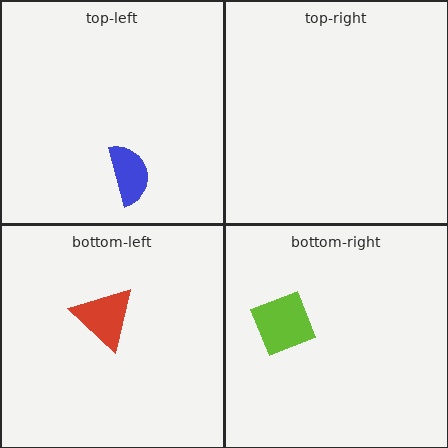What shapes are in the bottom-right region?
The lime square.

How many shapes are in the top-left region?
1.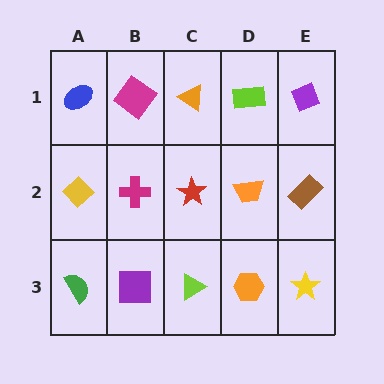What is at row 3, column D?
An orange hexagon.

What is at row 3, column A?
A green semicircle.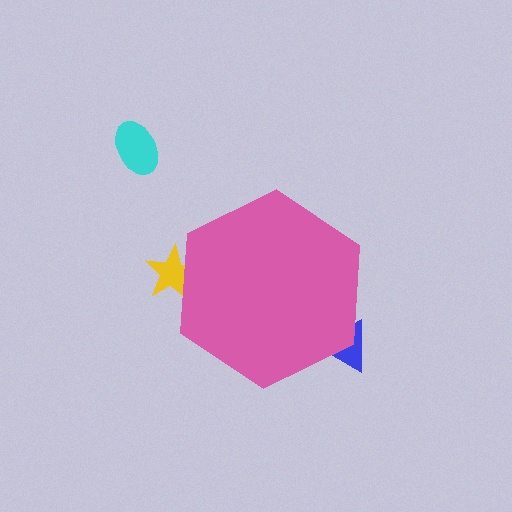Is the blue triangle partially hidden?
Yes, the blue triangle is partially hidden behind the pink hexagon.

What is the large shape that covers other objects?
A pink hexagon.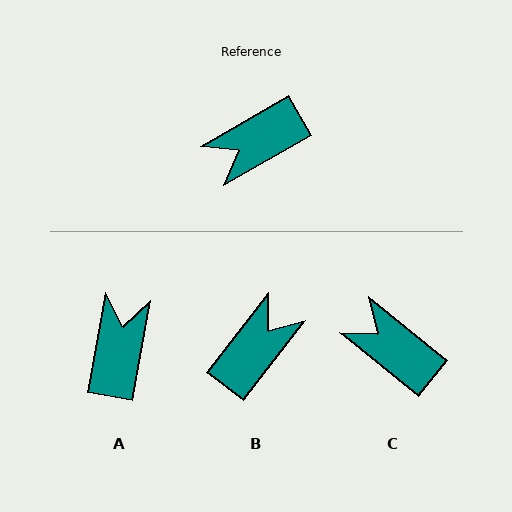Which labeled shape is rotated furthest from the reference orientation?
B, about 158 degrees away.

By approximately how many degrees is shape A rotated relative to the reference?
Approximately 130 degrees clockwise.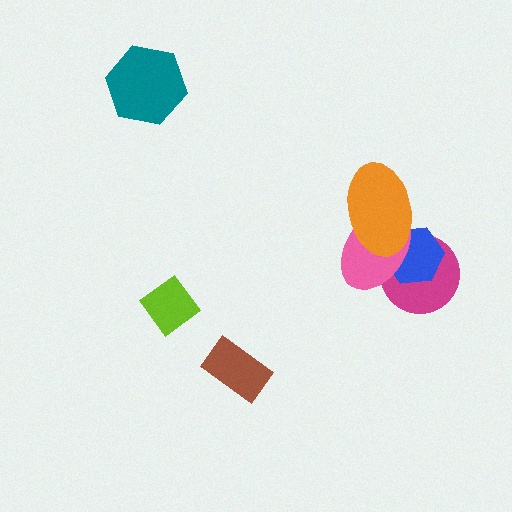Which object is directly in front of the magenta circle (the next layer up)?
The blue hexagon is directly in front of the magenta circle.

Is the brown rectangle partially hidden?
No, no other shape covers it.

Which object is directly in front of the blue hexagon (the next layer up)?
The pink ellipse is directly in front of the blue hexagon.